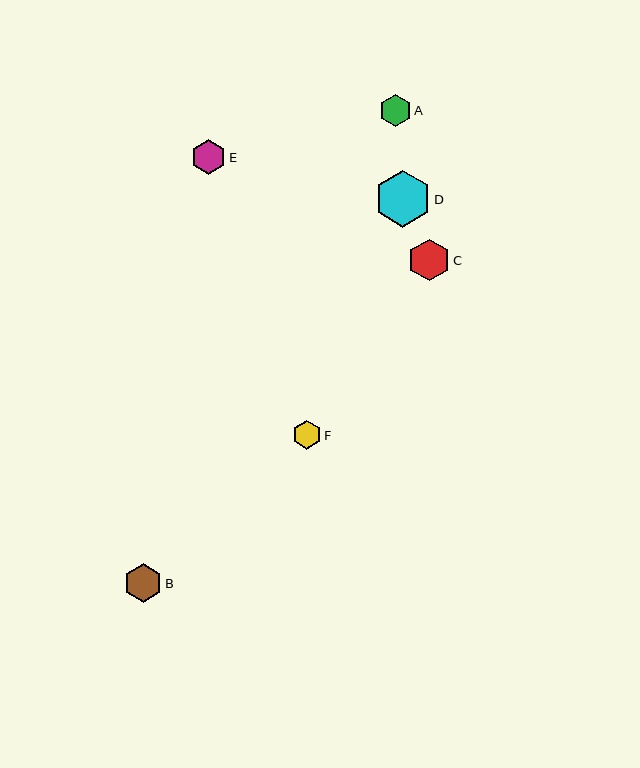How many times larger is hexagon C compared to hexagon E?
Hexagon C is approximately 1.2 times the size of hexagon E.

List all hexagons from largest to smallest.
From largest to smallest: D, C, B, E, A, F.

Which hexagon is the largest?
Hexagon D is the largest with a size of approximately 57 pixels.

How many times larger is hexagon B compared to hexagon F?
Hexagon B is approximately 1.4 times the size of hexagon F.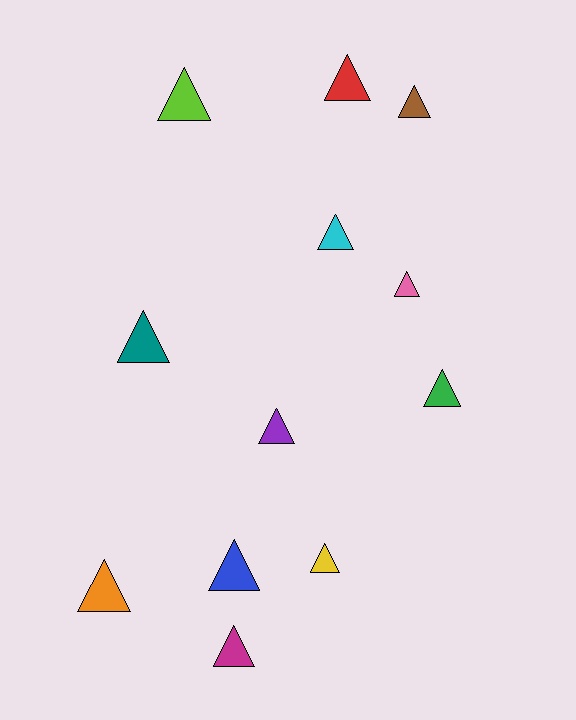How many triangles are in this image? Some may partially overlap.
There are 12 triangles.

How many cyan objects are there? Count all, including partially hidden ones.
There is 1 cyan object.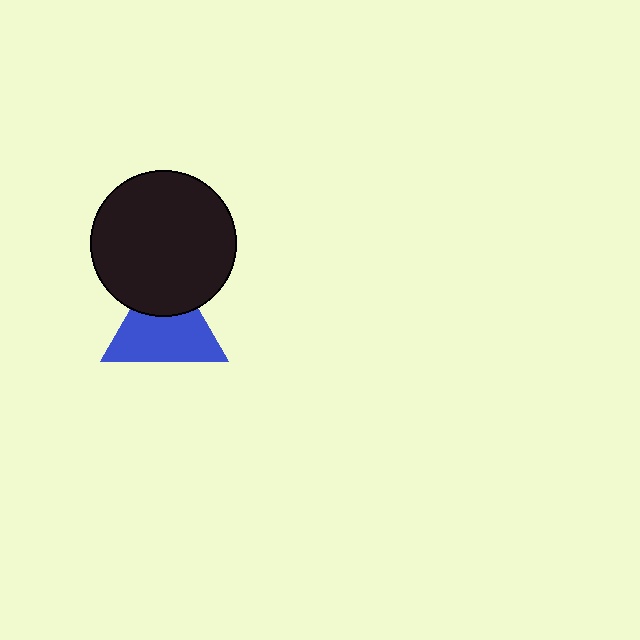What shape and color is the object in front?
The object in front is a black circle.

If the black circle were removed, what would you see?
You would see the complete blue triangle.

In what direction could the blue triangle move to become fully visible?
The blue triangle could move down. That would shift it out from behind the black circle entirely.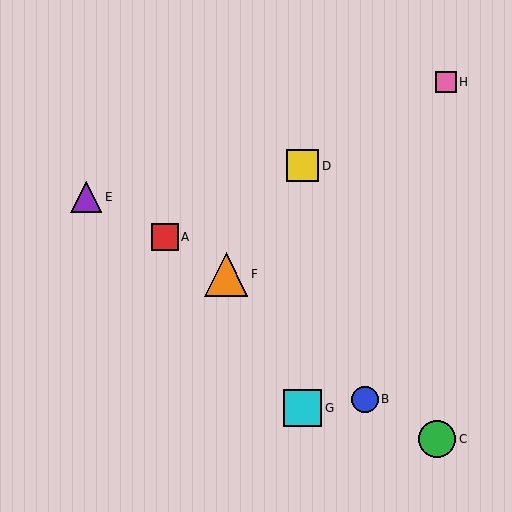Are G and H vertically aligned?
No, G is at x≈303 and H is at x≈446.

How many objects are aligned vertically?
2 objects (D, G) are aligned vertically.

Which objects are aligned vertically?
Objects D, G are aligned vertically.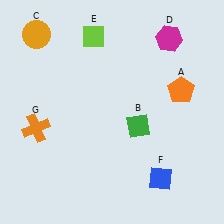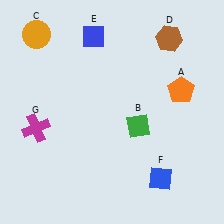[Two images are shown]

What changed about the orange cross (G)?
In Image 1, G is orange. In Image 2, it changed to magenta.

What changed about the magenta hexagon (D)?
In Image 1, D is magenta. In Image 2, it changed to brown.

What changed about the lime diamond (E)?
In Image 1, E is lime. In Image 2, it changed to blue.